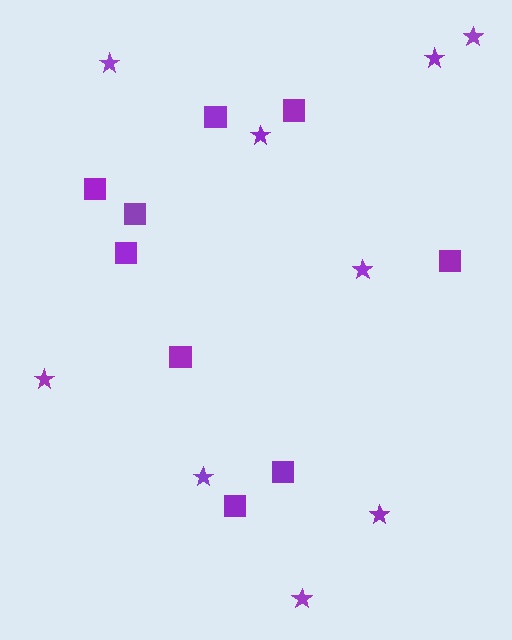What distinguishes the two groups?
There are 2 groups: one group of squares (9) and one group of stars (9).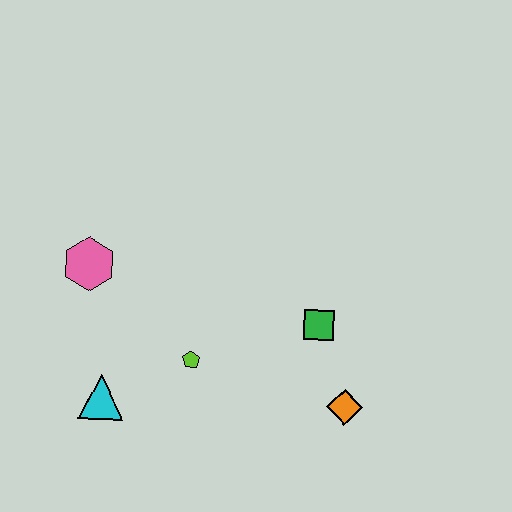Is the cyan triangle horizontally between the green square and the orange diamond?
No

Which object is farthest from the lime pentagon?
The orange diamond is farthest from the lime pentagon.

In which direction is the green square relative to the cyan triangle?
The green square is to the right of the cyan triangle.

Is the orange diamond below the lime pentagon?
Yes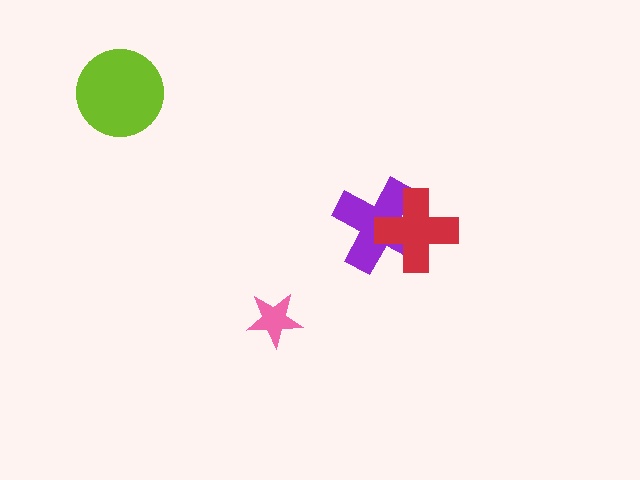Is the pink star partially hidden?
No, no other shape covers it.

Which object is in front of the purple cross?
The red cross is in front of the purple cross.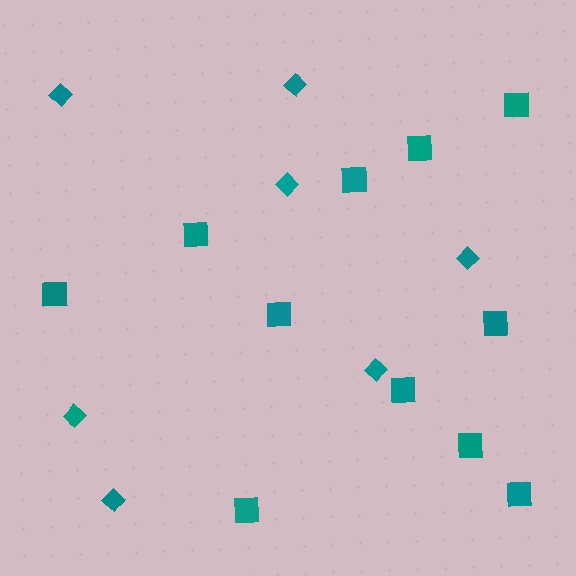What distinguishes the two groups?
There are 2 groups: one group of squares (11) and one group of diamonds (7).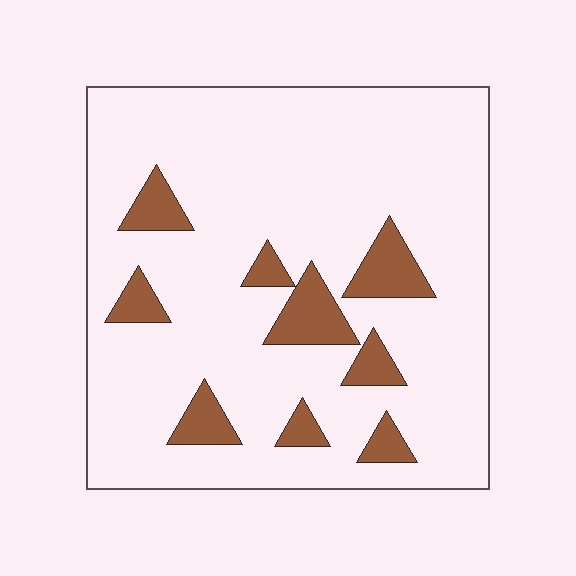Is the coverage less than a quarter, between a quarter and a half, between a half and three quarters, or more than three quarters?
Less than a quarter.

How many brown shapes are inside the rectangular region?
9.